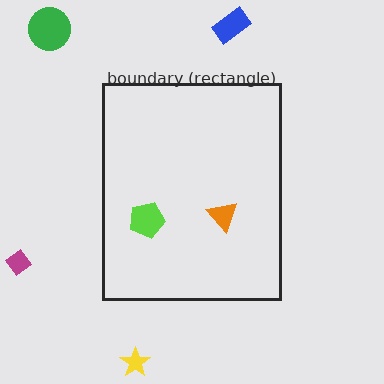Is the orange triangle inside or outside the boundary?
Inside.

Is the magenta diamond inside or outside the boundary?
Outside.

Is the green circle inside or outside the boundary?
Outside.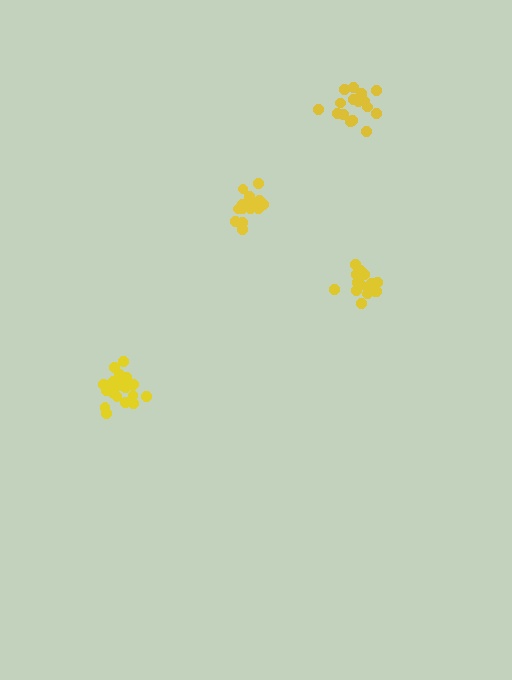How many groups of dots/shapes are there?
There are 4 groups.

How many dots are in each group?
Group 1: 16 dots, Group 2: 20 dots, Group 3: 17 dots, Group 4: 15 dots (68 total).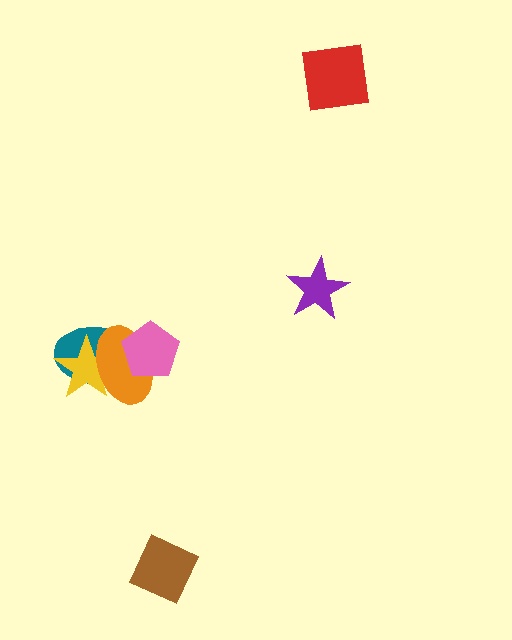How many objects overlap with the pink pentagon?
2 objects overlap with the pink pentagon.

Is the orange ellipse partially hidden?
Yes, it is partially covered by another shape.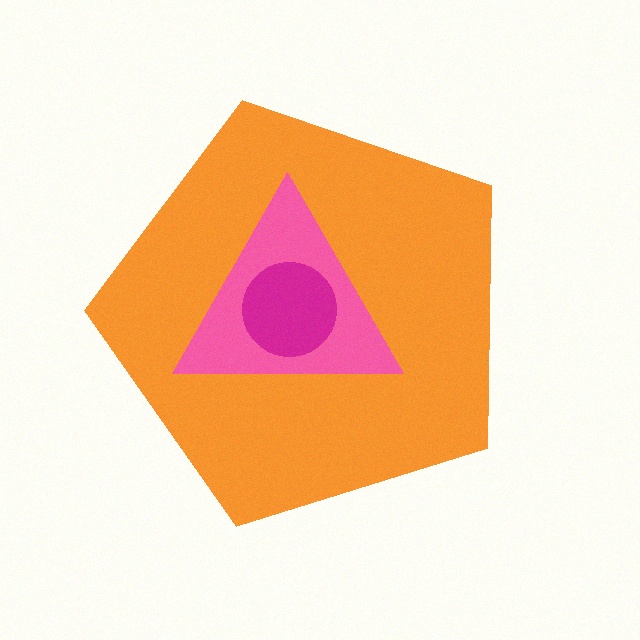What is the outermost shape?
The orange pentagon.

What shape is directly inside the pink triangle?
The magenta circle.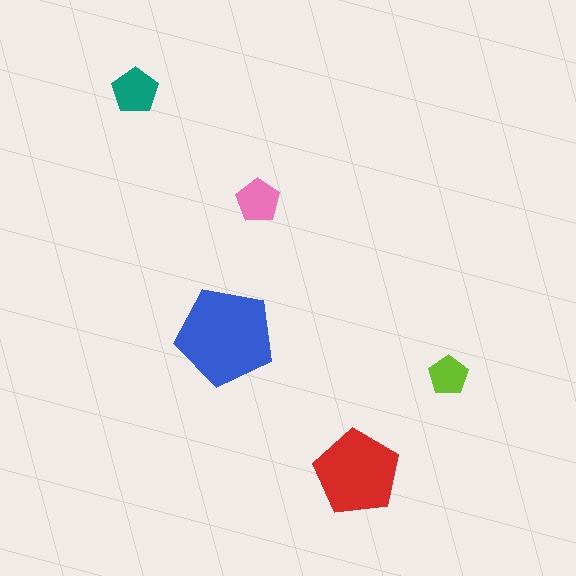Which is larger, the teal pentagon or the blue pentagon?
The blue one.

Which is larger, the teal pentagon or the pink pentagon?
The teal one.